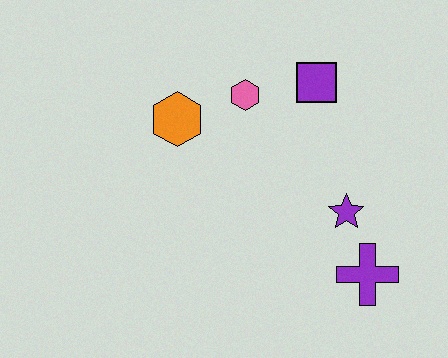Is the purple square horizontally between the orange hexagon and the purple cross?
Yes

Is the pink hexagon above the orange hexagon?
Yes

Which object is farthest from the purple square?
The purple cross is farthest from the purple square.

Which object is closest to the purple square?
The pink hexagon is closest to the purple square.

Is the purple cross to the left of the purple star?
No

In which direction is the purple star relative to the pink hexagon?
The purple star is below the pink hexagon.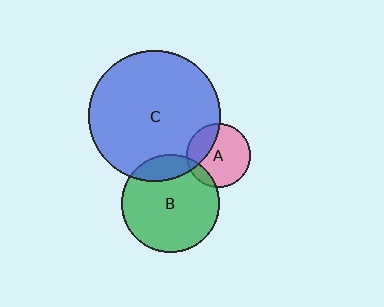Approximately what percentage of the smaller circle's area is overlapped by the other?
Approximately 10%.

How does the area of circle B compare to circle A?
Approximately 2.4 times.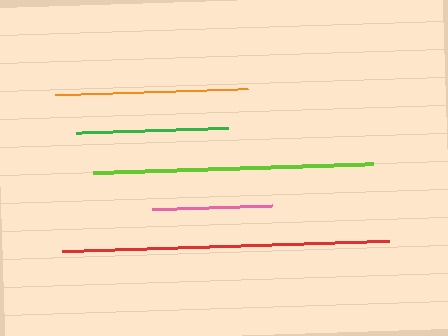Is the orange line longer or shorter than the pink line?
The orange line is longer than the pink line.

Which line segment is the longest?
The red line is the longest at approximately 327 pixels.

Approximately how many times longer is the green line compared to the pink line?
The green line is approximately 1.3 times the length of the pink line.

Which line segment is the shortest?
The pink line is the shortest at approximately 120 pixels.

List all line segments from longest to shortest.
From longest to shortest: red, lime, orange, green, pink.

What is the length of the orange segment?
The orange segment is approximately 193 pixels long.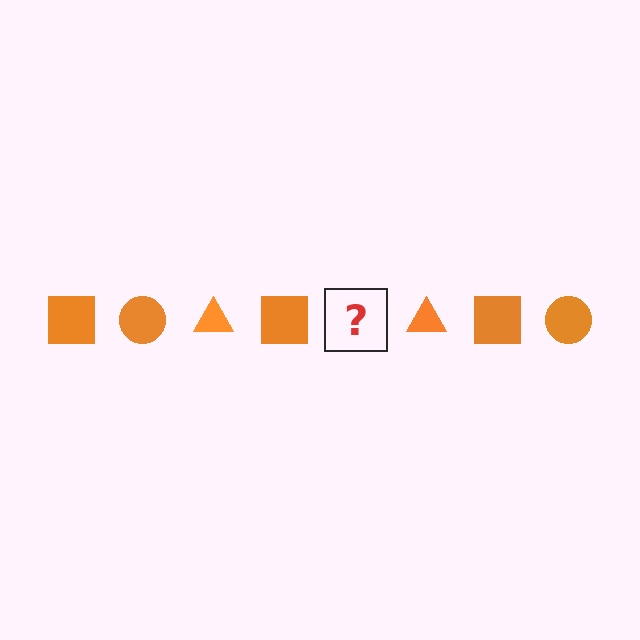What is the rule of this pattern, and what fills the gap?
The rule is that the pattern cycles through square, circle, triangle shapes in orange. The gap should be filled with an orange circle.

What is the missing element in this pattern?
The missing element is an orange circle.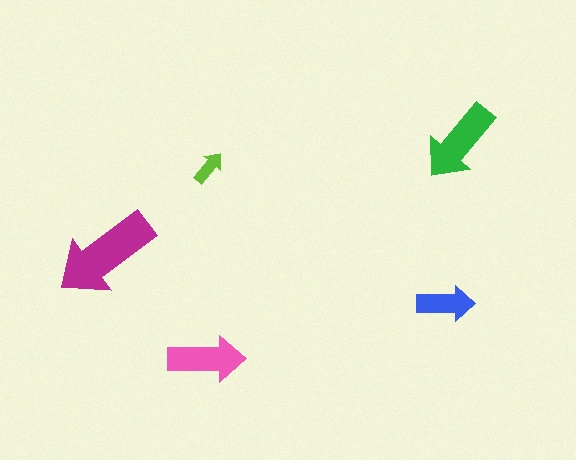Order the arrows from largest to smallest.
the magenta one, the green one, the pink one, the blue one, the lime one.